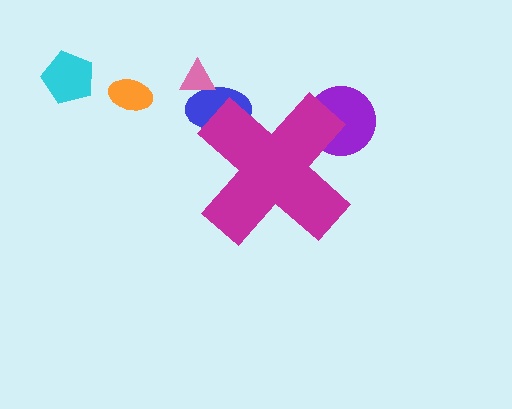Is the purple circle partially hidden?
Yes, the purple circle is partially hidden behind the magenta cross.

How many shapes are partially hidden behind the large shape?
2 shapes are partially hidden.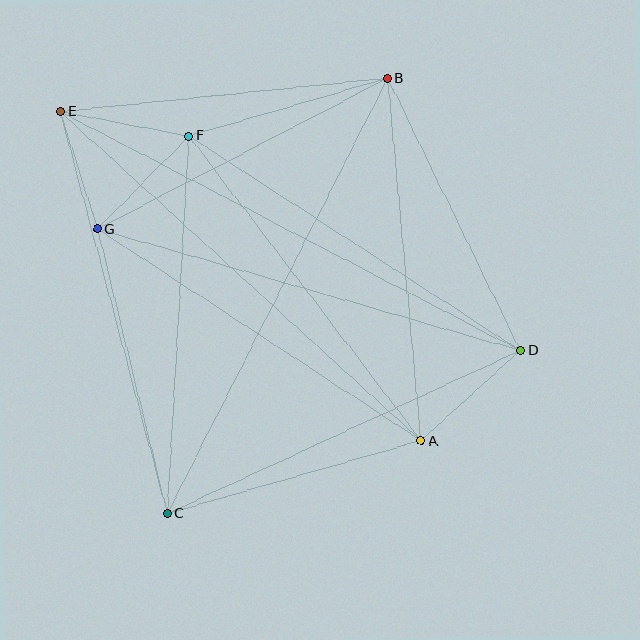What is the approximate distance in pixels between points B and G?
The distance between B and G is approximately 327 pixels.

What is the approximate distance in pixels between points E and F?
The distance between E and F is approximately 131 pixels.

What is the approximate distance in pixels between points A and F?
The distance between A and F is approximately 383 pixels.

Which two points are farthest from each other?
Points D and E are farthest from each other.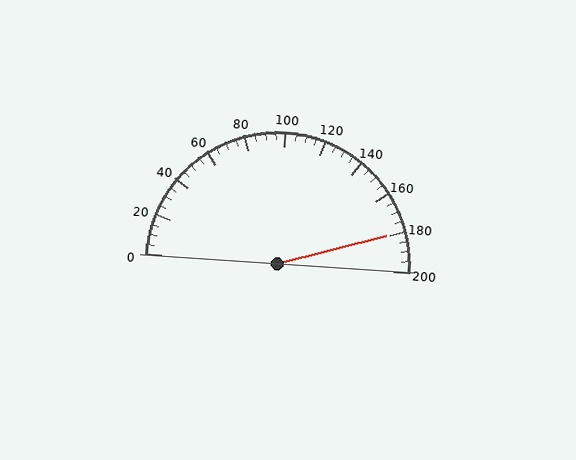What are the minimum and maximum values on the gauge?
The gauge ranges from 0 to 200.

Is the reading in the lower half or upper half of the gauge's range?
The reading is in the upper half of the range (0 to 200).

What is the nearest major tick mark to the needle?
The nearest major tick mark is 180.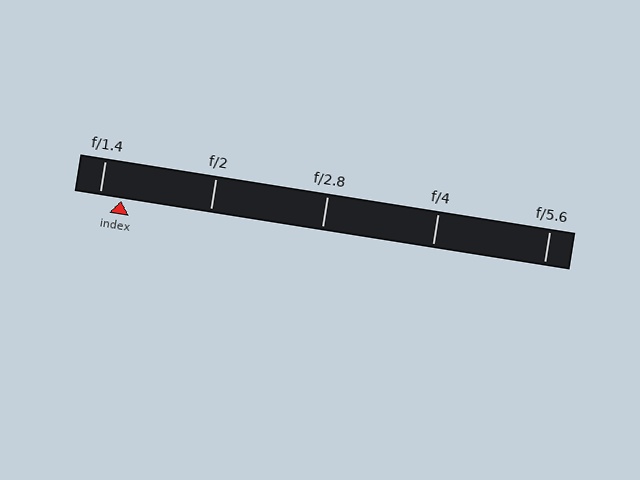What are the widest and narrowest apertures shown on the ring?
The widest aperture shown is f/1.4 and the narrowest is f/5.6.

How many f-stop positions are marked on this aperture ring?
There are 5 f-stop positions marked.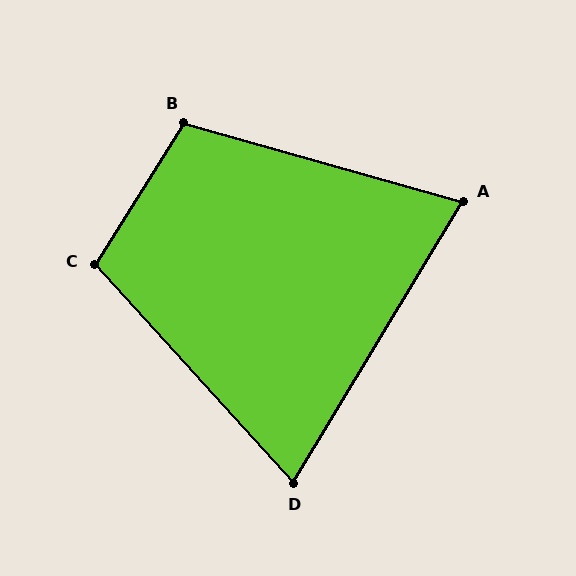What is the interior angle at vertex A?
Approximately 75 degrees (acute).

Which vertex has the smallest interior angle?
D, at approximately 73 degrees.